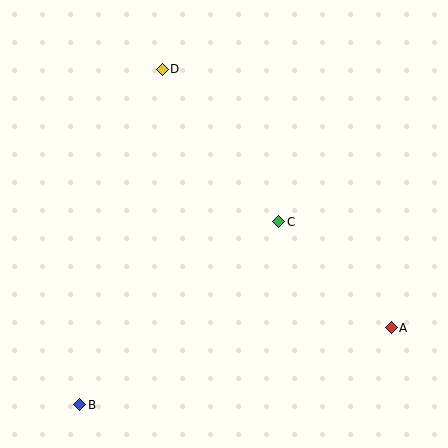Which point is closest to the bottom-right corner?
Point A is closest to the bottom-right corner.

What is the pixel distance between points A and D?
The distance between A and D is 345 pixels.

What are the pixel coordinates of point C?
Point C is at (279, 222).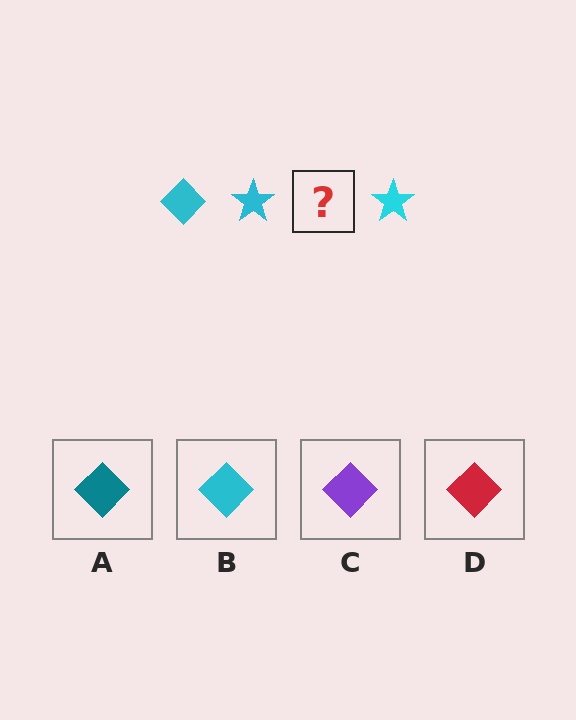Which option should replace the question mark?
Option B.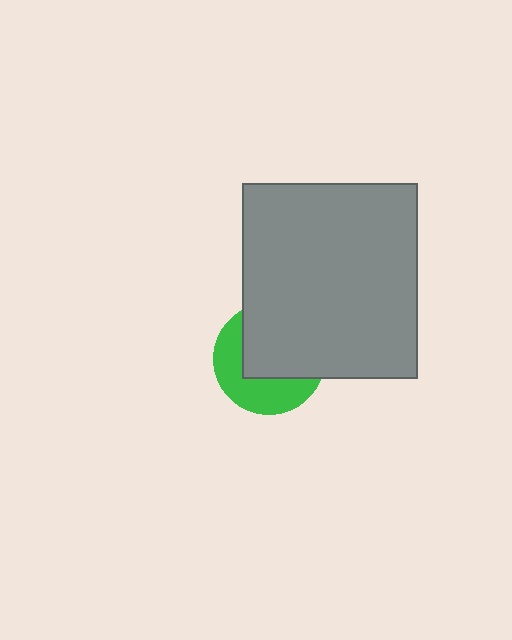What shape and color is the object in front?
The object in front is a gray rectangle.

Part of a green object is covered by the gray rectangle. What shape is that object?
It is a circle.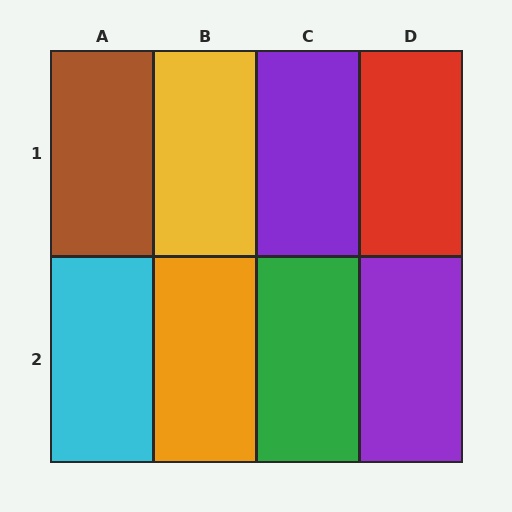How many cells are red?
1 cell is red.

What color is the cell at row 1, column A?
Brown.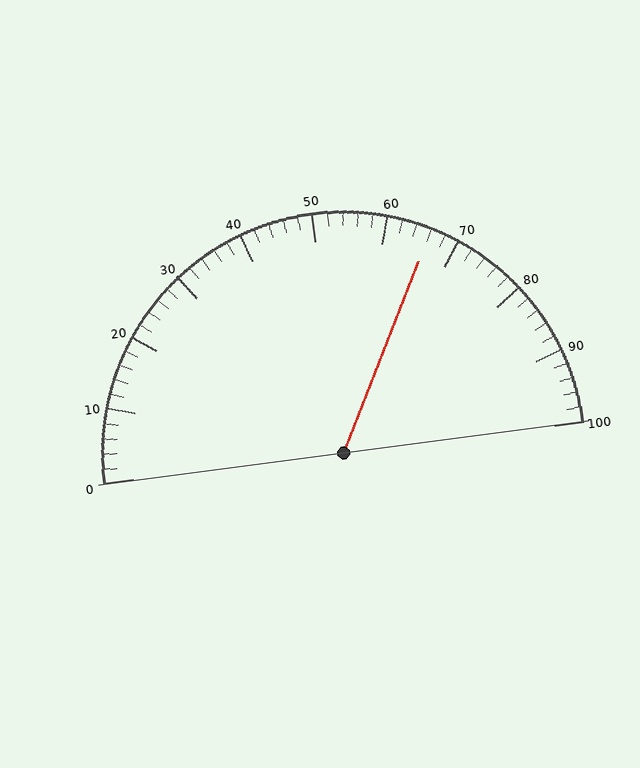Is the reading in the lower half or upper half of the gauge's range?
The reading is in the upper half of the range (0 to 100).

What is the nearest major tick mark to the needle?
The nearest major tick mark is 70.